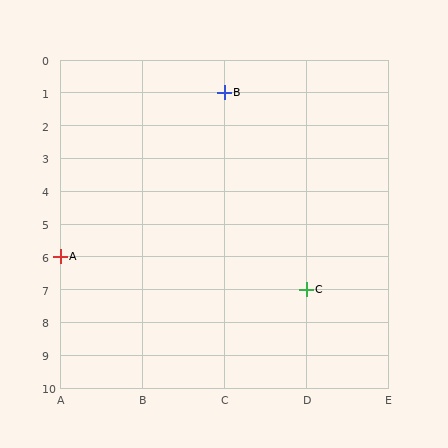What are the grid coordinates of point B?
Point B is at grid coordinates (C, 1).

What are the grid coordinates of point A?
Point A is at grid coordinates (A, 6).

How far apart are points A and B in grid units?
Points A and B are 2 columns and 5 rows apart (about 5.4 grid units diagonally).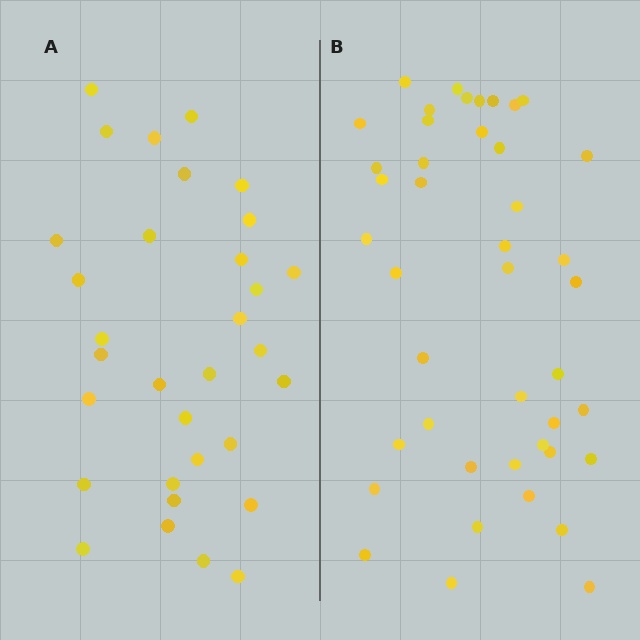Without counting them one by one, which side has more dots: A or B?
Region B (the right region) has more dots.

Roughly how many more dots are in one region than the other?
Region B has roughly 12 or so more dots than region A.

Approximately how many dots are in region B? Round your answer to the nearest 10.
About 40 dots. (The exact count is 43, which rounds to 40.)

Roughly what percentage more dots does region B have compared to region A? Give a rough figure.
About 35% more.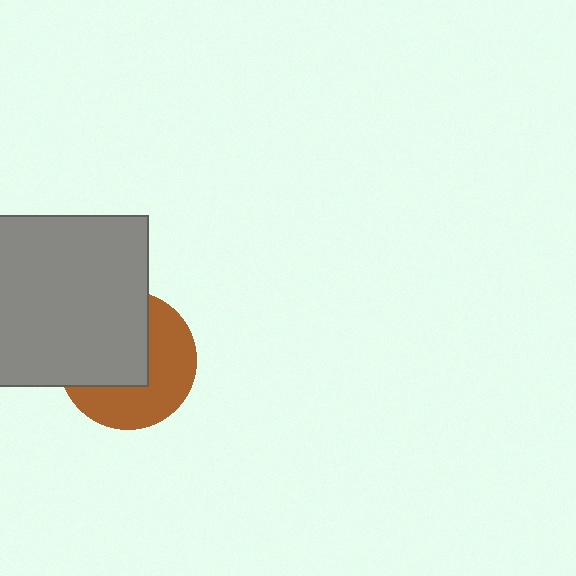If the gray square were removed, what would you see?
You would see the complete brown circle.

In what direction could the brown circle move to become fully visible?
The brown circle could move toward the lower-right. That would shift it out from behind the gray square entirely.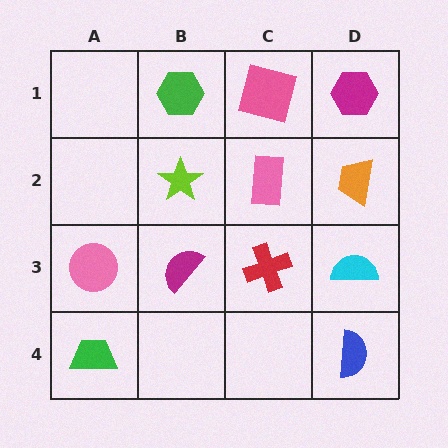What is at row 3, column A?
A pink circle.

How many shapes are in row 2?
3 shapes.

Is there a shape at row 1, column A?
No, that cell is empty.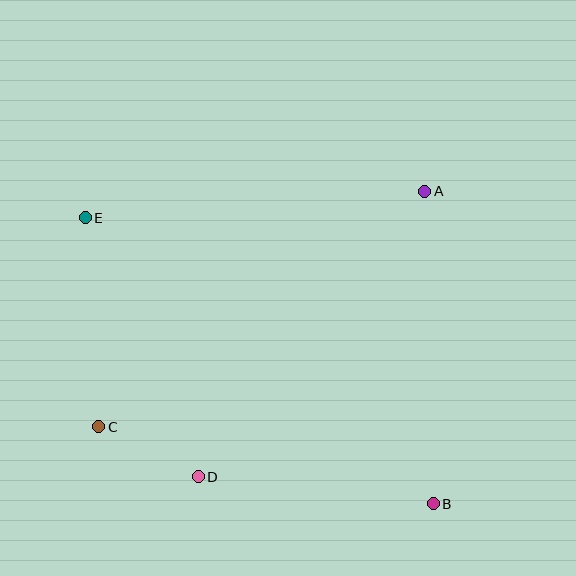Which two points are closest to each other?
Points C and D are closest to each other.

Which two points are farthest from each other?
Points B and E are farthest from each other.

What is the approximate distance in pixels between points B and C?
The distance between B and C is approximately 343 pixels.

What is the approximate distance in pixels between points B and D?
The distance between B and D is approximately 237 pixels.